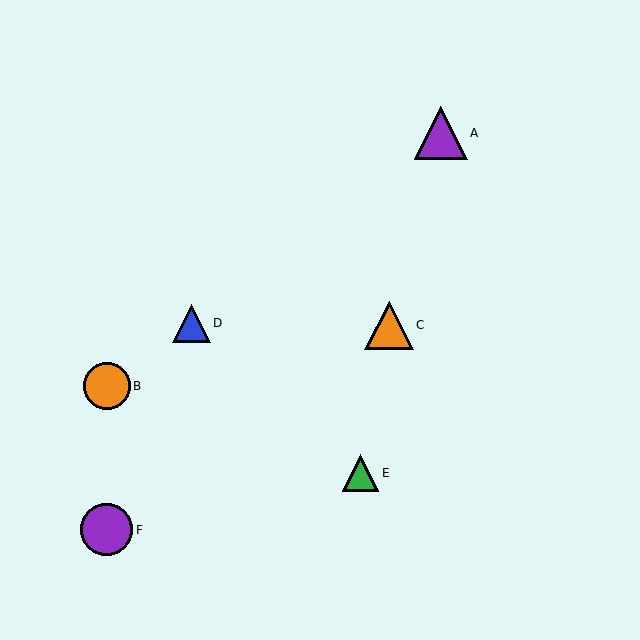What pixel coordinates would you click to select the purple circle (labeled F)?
Click at (107, 530) to select the purple circle F.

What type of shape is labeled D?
Shape D is a blue triangle.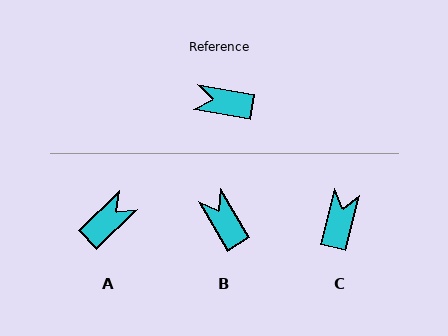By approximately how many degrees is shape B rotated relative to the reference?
Approximately 49 degrees clockwise.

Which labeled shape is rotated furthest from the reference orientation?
A, about 126 degrees away.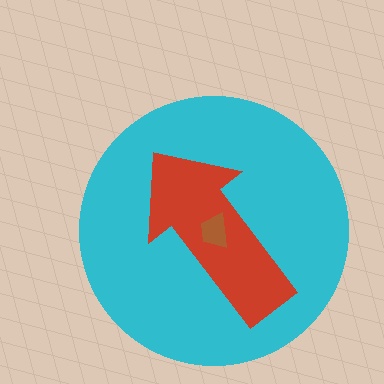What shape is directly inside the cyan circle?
The red arrow.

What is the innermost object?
The brown trapezoid.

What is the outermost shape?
The cyan circle.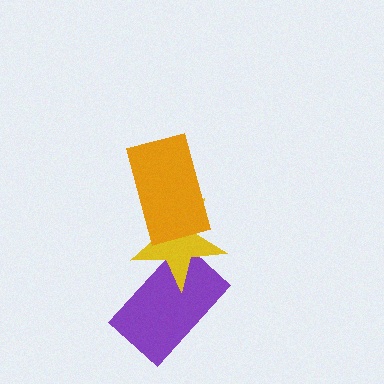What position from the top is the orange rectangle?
The orange rectangle is 1st from the top.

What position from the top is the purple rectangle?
The purple rectangle is 3rd from the top.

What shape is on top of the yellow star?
The orange rectangle is on top of the yellow star.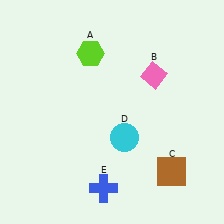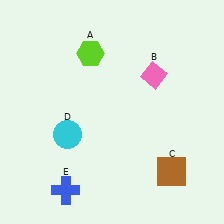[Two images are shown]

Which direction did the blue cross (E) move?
The blue cross (E) moved left.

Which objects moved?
The objects that moved are: the cyan circle (D), the blue cross (E).